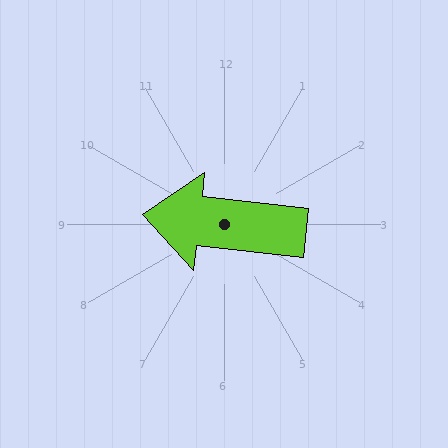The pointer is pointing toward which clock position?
Roughly 9 o'clock.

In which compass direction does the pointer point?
West.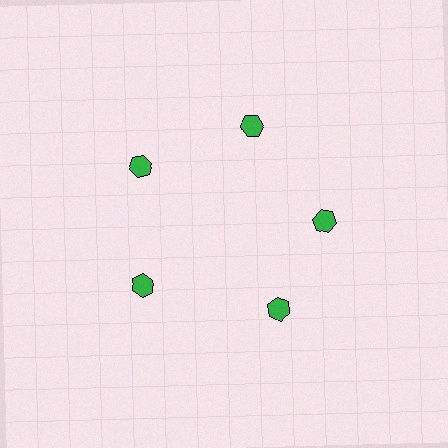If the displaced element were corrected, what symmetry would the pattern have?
It would have 5-fold rotational symmetry — the pattern would map onto itself every 72 degrees.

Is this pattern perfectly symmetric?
No. The 5 green hexagons are arranged in a ring, but one element near the 5 o'clock position is rotated out of alignment along the ring, breaking the 5-fold rotational symmetry.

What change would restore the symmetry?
The symmetry would be restored by rotating it back into even spacing with its neighbors so that all 5 hexagons sit at equal angles and equal distance from the center.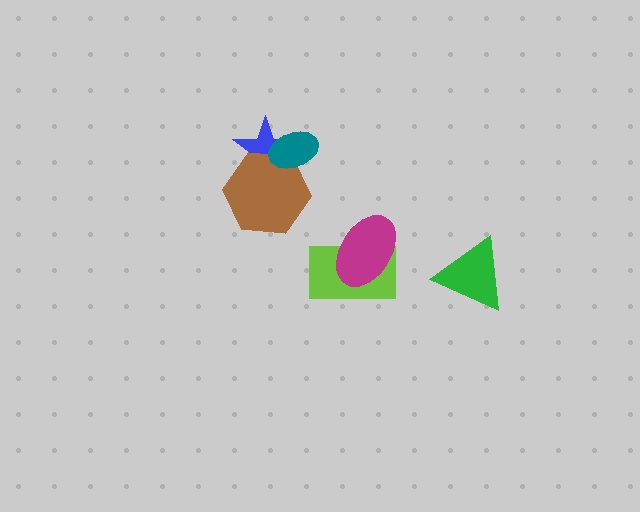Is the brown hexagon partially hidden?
Yes, it is partially covered by another shape.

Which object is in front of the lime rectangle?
The magenta ellipse is in front of the lime rectangle.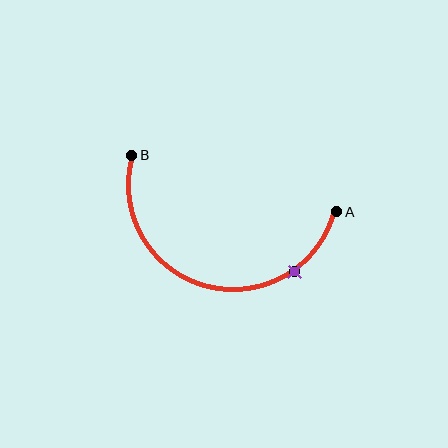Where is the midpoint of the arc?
The arc midpoint is the point on the curve farthest from the straight line joining A and B. It sits below that line.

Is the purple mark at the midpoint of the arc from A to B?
No. The purple mark lies on the arc but is closer to endpoint A. The arc midpoint would be at the point on the curve equidistant along the arc from both A and B.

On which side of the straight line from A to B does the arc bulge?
The arc bulges below the straight line connecting A and B.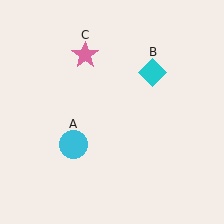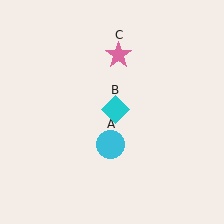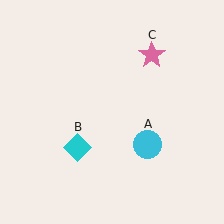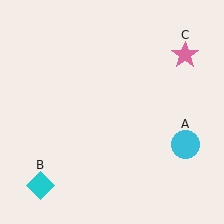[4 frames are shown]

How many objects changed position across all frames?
3 objects changed position: cyan circle (object A), cyan diamond (object B), pink star (object C).